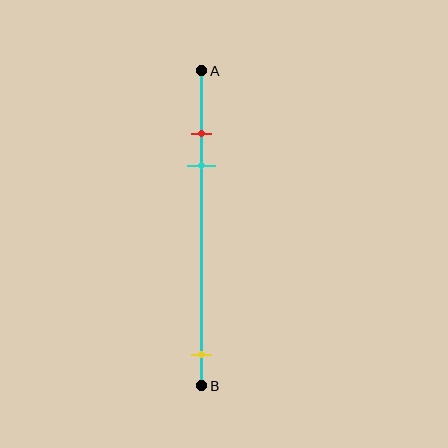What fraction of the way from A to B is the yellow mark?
The yellow mark is approximately 90% (0.9) of the way from A to B.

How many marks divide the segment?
There are 3 marks dividing the segment.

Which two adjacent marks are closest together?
The red and cyan marks are the closest adjacent pair.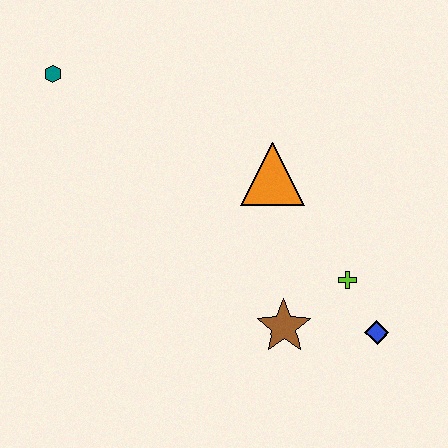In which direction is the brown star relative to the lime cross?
The brown star is to the left of the lime cross.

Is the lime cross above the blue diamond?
Yes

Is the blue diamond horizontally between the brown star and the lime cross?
No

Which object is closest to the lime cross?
The blue diamond is closest to the lime cross.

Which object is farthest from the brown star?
The teal hexagon is farthest from the brown star.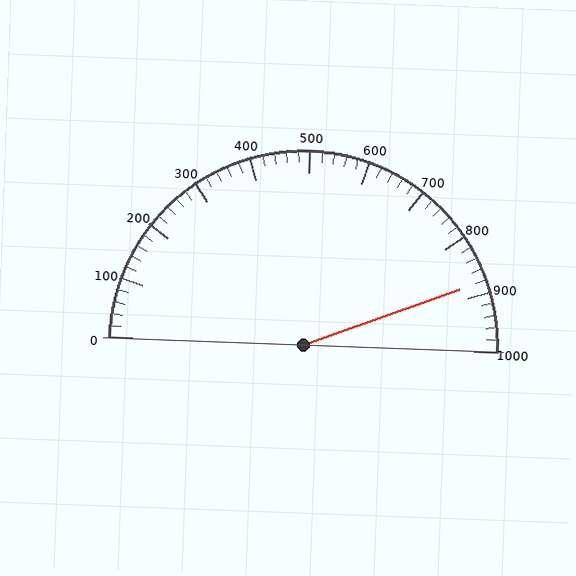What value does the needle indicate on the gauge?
The needle indicates approximately 880.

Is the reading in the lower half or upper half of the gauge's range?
The reading is in the upper half of the range (0 to 1000).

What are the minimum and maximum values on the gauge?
The gauge ranges from 0 to 1000.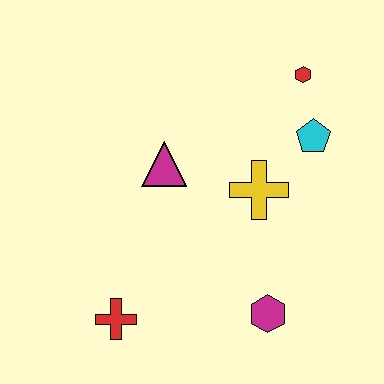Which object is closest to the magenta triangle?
The yellow cross is closest to the magenta triangle.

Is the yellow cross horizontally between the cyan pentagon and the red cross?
Yes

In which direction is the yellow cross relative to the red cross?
The yellow cross is to the right of the red cross.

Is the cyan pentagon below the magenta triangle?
No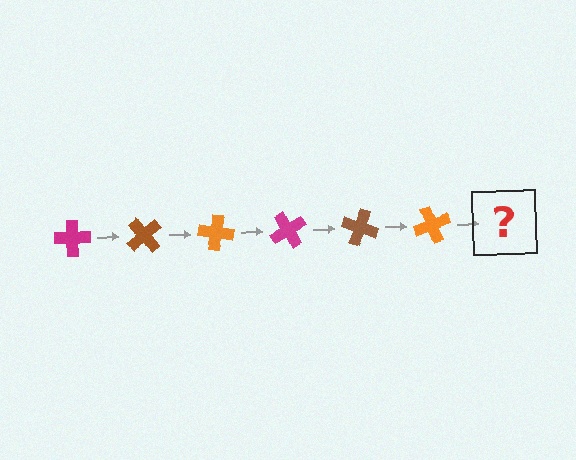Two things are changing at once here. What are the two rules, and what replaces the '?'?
The two rules are that it rotates 50 degrees each step and the color cycles through magenta, brown, and orange. The '?' should be a magenta cross, rotated 300 degrees from the start.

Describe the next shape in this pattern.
It should be a magenta cross, rotated 300 degrees from the start.